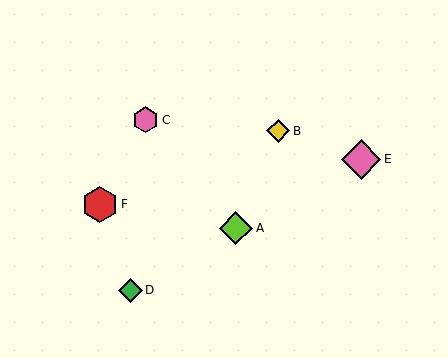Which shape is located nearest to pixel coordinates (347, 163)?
The pink diamond (labeled E) at (361, 160) is nearest to that location.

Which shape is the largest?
The pink diamond (labeled E) is the largest.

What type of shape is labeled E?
Shape E is a pink diamond.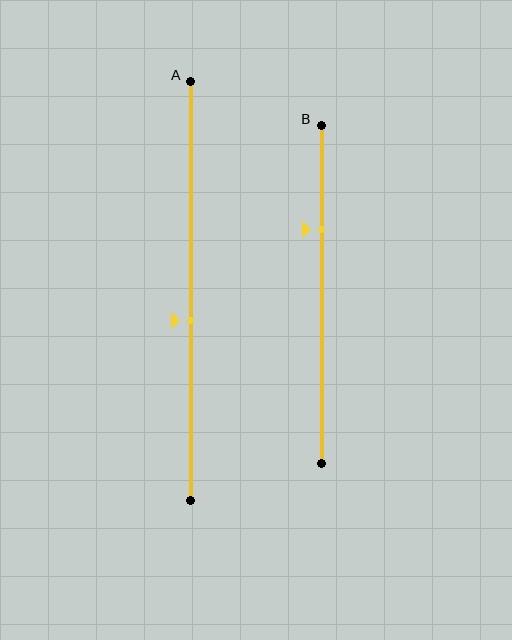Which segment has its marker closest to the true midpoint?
Segment A has its marker closest to the true midpoint.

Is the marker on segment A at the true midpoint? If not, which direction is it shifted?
No, the marker on segment A is shifted downward by about 7% of the segment length.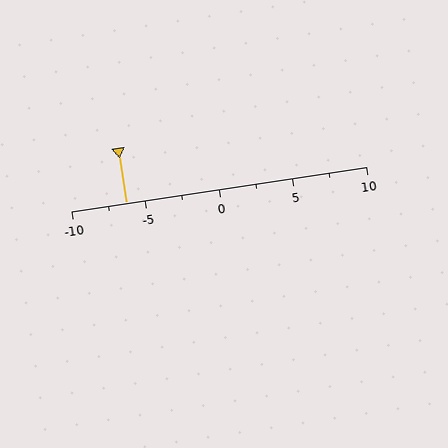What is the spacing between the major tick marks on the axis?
The major ticks are spaced 5 apart.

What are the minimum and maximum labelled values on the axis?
The axis runs from -10 to 10.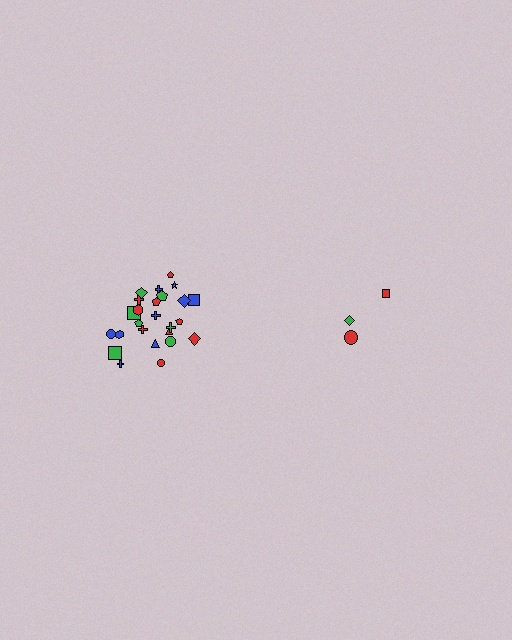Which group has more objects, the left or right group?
The left group.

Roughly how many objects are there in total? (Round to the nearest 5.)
Roughly 30 objects in total.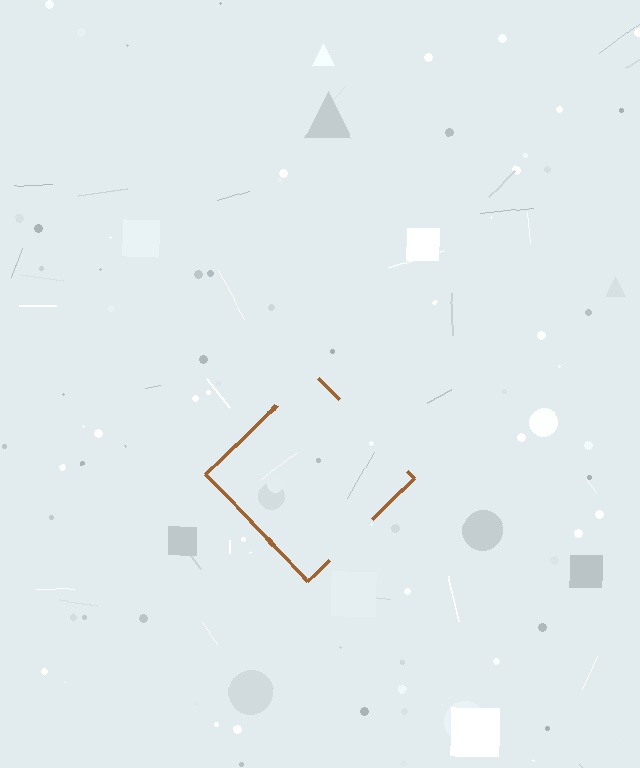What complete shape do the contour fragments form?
The contour fragments form a diamond.